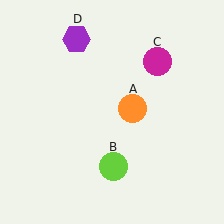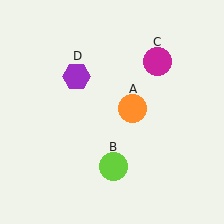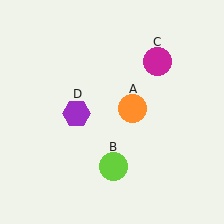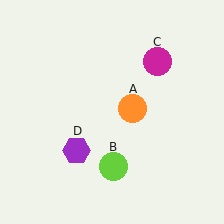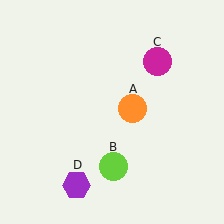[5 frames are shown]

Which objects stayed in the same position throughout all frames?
Orange circle (object A) and lime circle (object B) and magenta circle (object C) remained stationary.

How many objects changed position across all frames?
1 object changed position: purple hexagon (object D).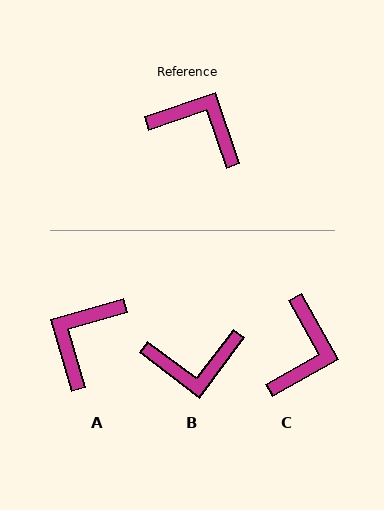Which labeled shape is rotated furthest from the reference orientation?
B, about 146 degrees away.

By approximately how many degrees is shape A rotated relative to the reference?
Approximately 87 degrees counter-clockwise.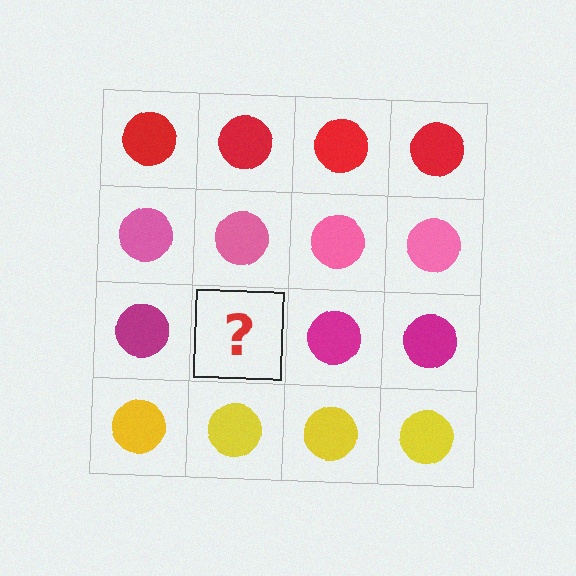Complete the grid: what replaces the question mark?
The question mark should be replaced with a magenta circle.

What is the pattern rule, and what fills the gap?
The rule is that each row has a consistent color. The gap should be filled with a magenta circle.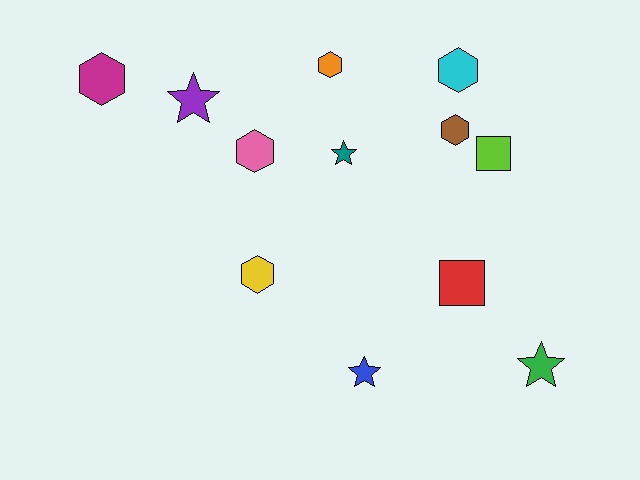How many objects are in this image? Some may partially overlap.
There are 12 objects.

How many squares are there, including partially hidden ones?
There are 2 squares.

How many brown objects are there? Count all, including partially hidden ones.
There is 1 brown object.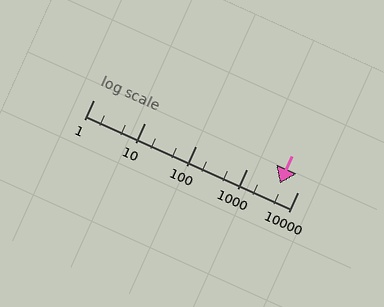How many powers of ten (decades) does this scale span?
The scale spans 4 decades, from 1 to 10000.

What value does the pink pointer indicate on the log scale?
The pointer indicates approximately 4500.